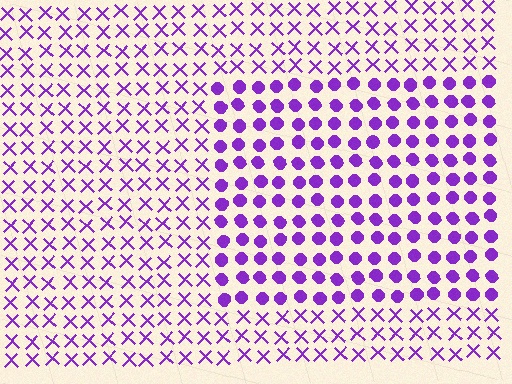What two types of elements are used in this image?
The image uses circles inside the rectangle region and X marks outside it.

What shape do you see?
I see a rectangle.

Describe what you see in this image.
The image is filled with small purple elements arranged in a uniform grid. A rectangle-shaped region contains circles, while the surrounding area contains X marks. The boundary is defined purely by the change in element shape.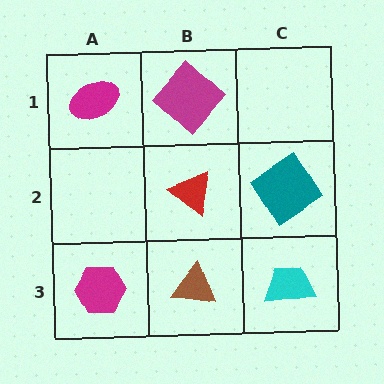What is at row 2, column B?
A red triangle.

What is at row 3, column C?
A cyan trapezoid.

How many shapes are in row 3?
3 shapes.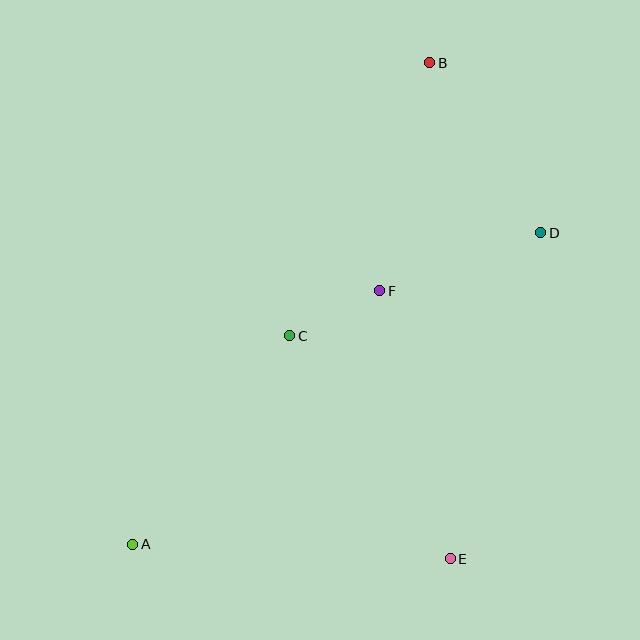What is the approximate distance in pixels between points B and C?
The distance between B and C is approximately 307 pixels.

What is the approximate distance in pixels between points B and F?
The distance between B and F is approximately 233 pixels.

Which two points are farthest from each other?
Points A and B are farthest from each other.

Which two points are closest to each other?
Points C and F are closest to each other.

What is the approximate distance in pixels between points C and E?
The distance between C and E is approximately 275 pixels.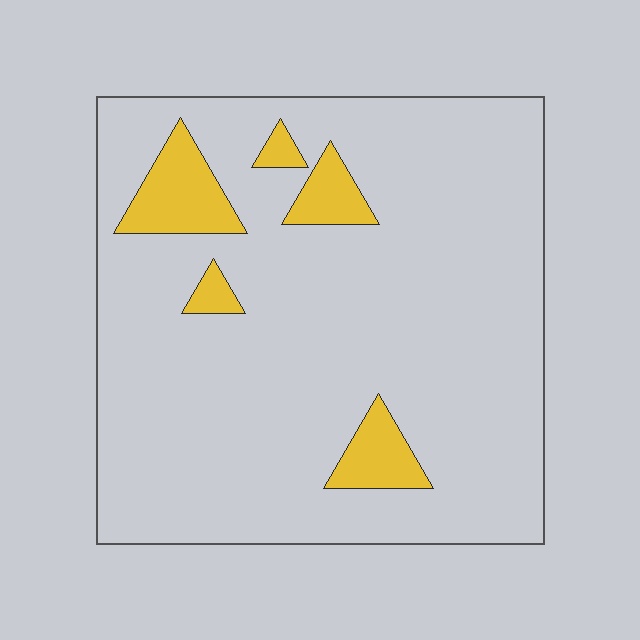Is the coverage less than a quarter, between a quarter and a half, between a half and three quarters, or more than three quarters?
Less than a quarter.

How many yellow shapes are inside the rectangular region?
5.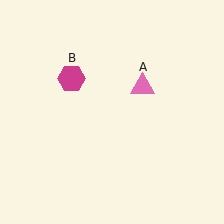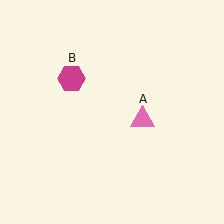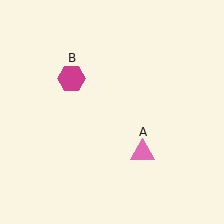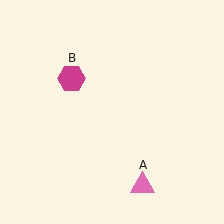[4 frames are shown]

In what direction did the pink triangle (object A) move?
The pink triangle (object A) moved down.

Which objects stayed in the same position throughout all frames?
Magenta hexagon (object B) remained stationary.